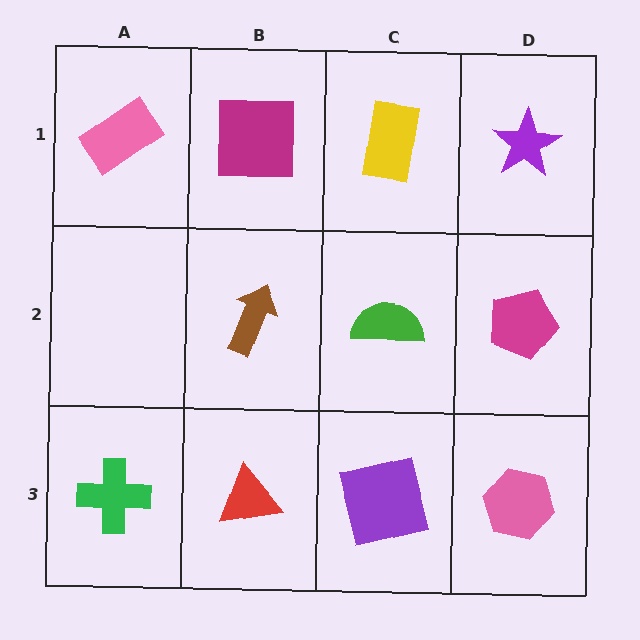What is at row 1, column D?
A purple star.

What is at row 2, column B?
A brown arrow.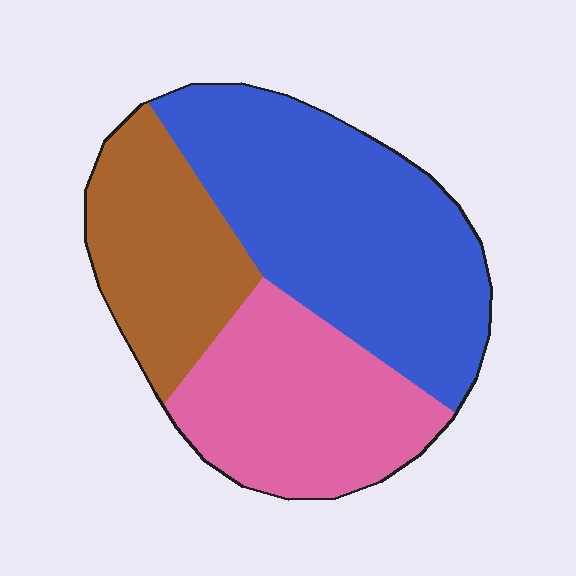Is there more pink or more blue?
Blue.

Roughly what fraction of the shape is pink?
Pink covers 30% of the shape.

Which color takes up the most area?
Blue, at roughly 45%.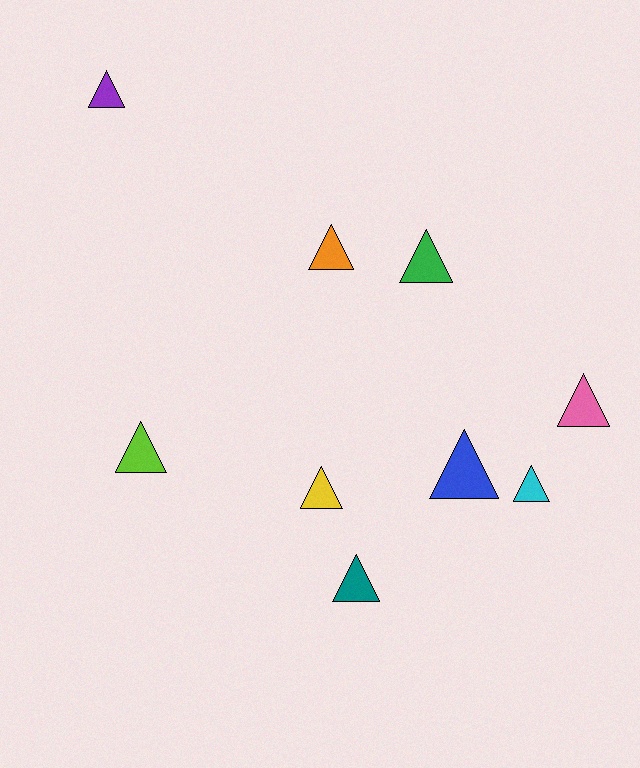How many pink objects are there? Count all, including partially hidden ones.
There is 1 pink object.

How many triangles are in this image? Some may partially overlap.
There are 9 triangles.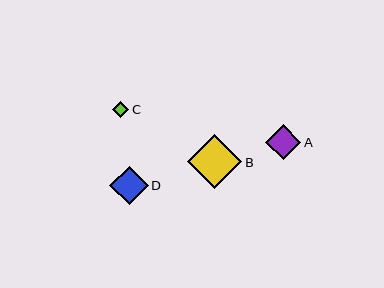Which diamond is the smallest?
Diamond C is the smallest with a size of approximately 16 pixels.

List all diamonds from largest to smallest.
From largest to smallest: B, D, A, C.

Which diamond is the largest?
Diamond B is the largest with a size of approximately 54 pixels.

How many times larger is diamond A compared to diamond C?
Diamond A is approximately 2.2 times the size of diamond C.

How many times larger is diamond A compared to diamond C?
Diamond A is approximately 2.2 times the size of diamond C.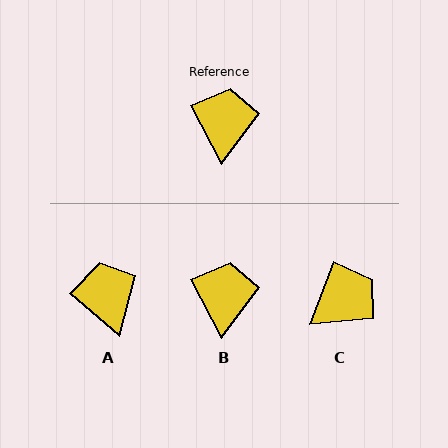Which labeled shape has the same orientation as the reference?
B.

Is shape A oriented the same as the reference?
No, it is off by about 21 degrees.